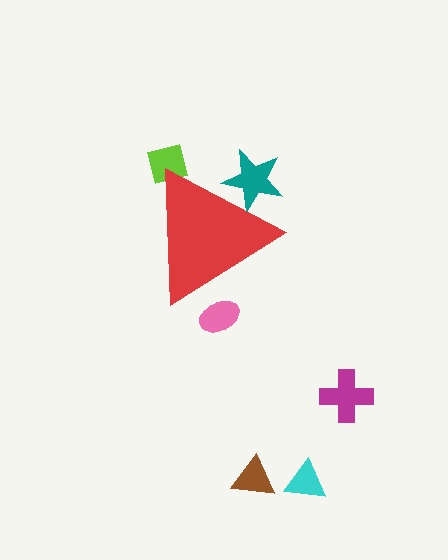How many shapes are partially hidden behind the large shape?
3 shapes are partially hidden.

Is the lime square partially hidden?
Yes, the lime square is partially hidden behind the red triangle.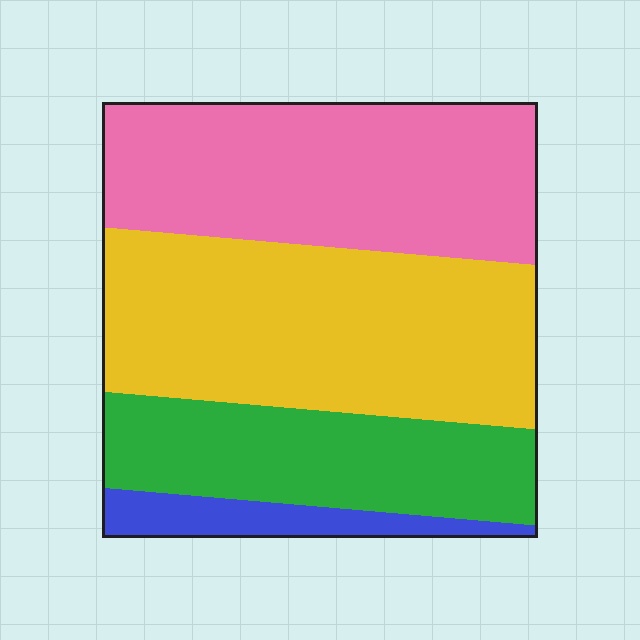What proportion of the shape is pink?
Pink takes up about one third (1/3) of the shape.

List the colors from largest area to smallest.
From largest to smallest: yellow, pink, green, blue.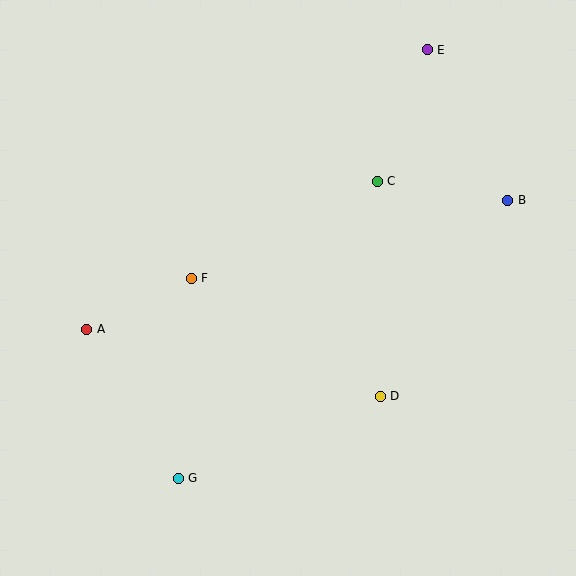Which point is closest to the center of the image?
Point F at (191, 278) is closest to the center.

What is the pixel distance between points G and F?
The distance between G and F is 200 pixels.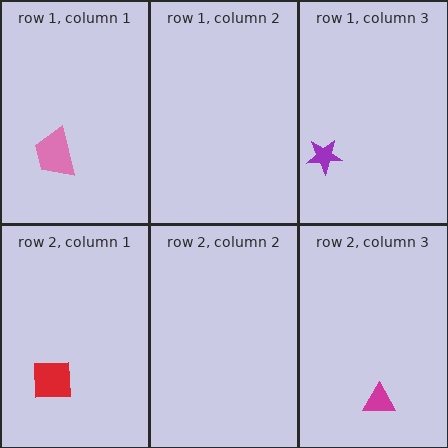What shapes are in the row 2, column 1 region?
The red square.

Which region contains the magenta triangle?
The row 2, column 3 region.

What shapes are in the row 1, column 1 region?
The pink trapezoid.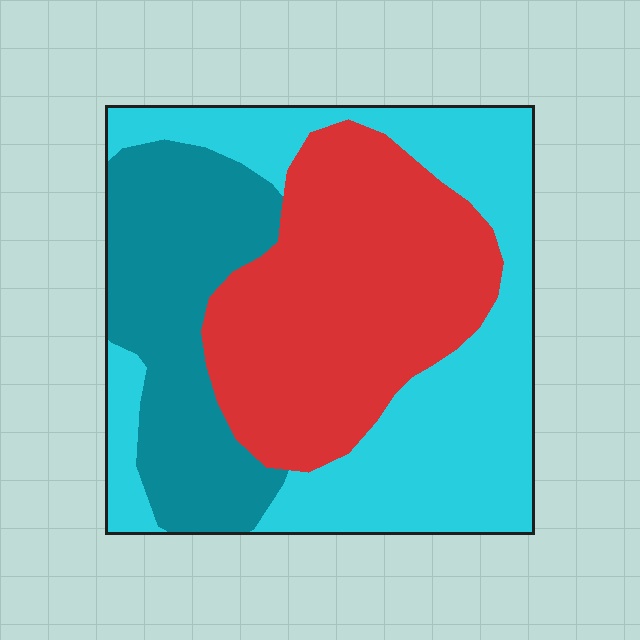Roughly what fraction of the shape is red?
Red takes up between a third and a half of the shape.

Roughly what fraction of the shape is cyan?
Cyan takes up about two fifths (2/5) of the shape.